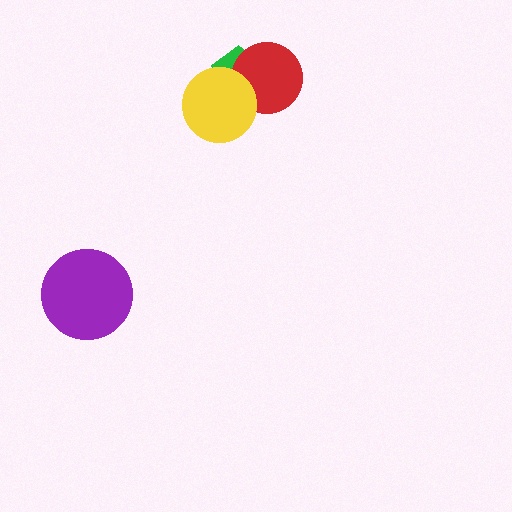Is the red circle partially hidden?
Yes, it is partially covered by another shape.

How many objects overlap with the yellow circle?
2 objects overlap with the yellow circle.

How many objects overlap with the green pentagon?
2 objects overlap with the green pentagon.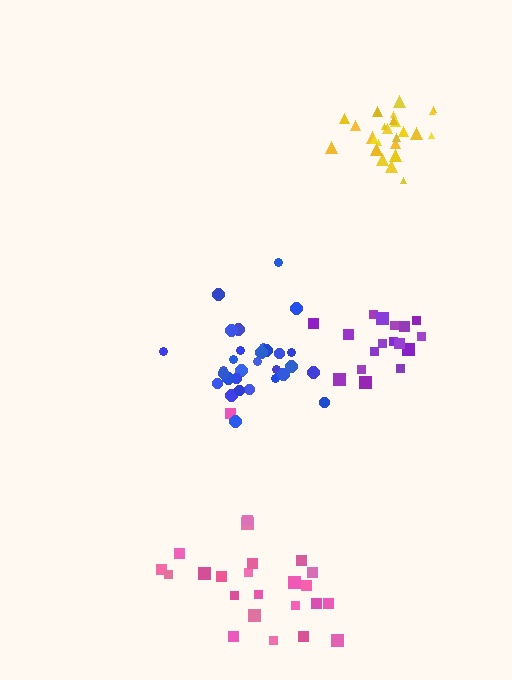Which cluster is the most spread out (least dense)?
Pink.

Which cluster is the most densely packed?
Yellow.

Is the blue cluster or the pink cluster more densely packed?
Blue.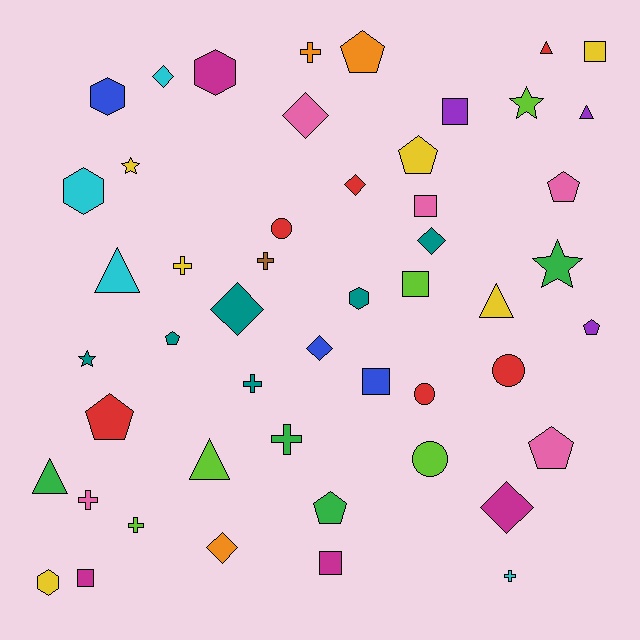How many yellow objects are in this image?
There are 6 yellow objects.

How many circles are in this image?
There are 4 circles.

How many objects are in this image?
There are 50 objects.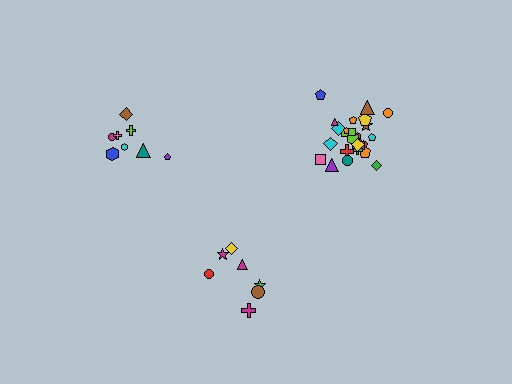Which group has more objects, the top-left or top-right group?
The top-right group.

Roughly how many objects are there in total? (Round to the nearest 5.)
Roughly 40 objects in total.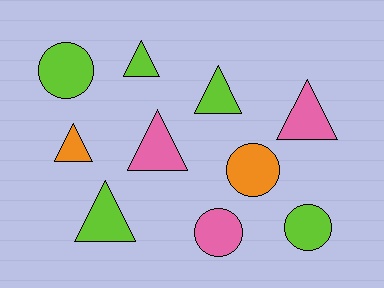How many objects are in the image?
There are 10 objects.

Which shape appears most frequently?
Triangle, with 6 objects.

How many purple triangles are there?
There are no purple triangles.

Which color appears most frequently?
Lime, with 5 objects.